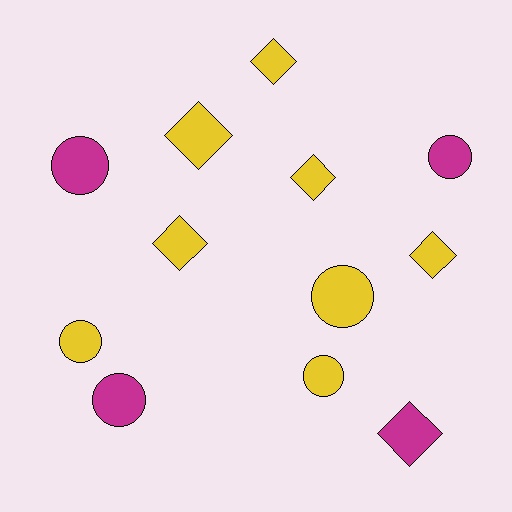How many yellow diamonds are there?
There are 5 yellow diamonds.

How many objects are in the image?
There are 12 objects.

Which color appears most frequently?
Yellow, with 8 objects.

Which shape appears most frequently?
Circle, with 6 objects.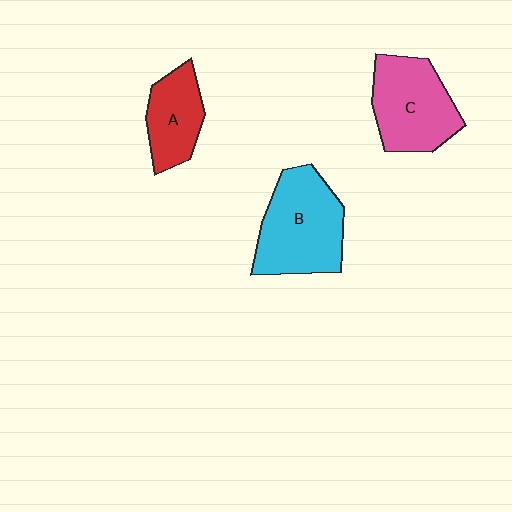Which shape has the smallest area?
Shape A (red).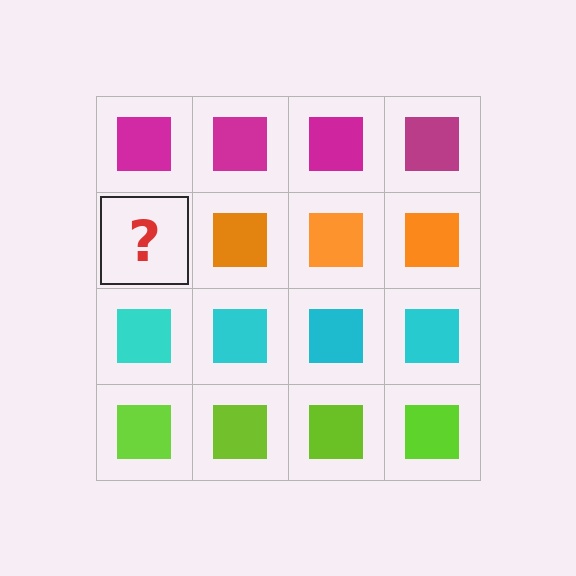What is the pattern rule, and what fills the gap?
The rule is that each row has a consistent color. The gap should be filled with an orange square.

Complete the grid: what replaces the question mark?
The question mark should be replaced with an orange square.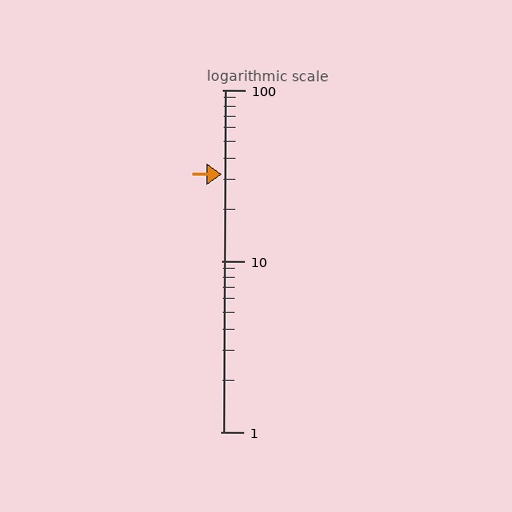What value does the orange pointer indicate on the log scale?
The pointer indicates approximately 32.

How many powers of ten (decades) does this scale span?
The scale spans 2 decades, from 1 to 100.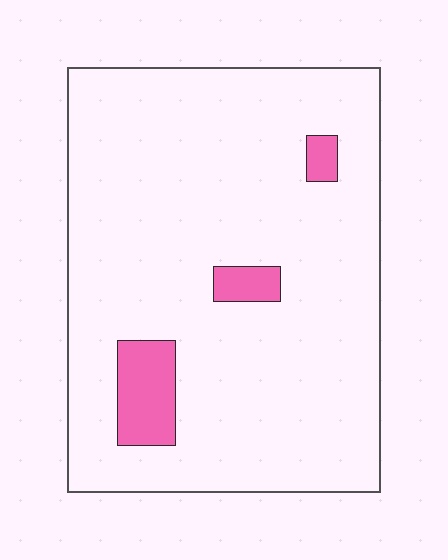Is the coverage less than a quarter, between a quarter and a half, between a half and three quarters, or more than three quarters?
Less than a quarter.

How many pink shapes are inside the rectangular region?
3.